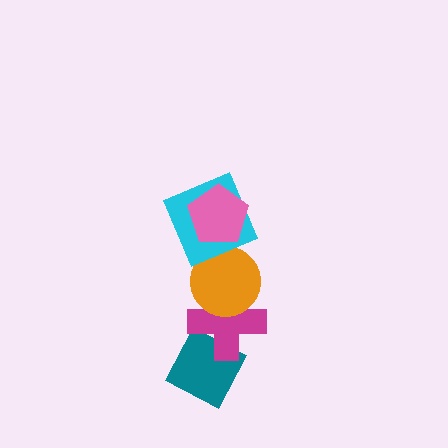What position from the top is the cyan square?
The cyan square is 2nd from the top.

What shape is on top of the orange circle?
The cyan square is on top of the orange circle.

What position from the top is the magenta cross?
The magenta cross is 4th from the top.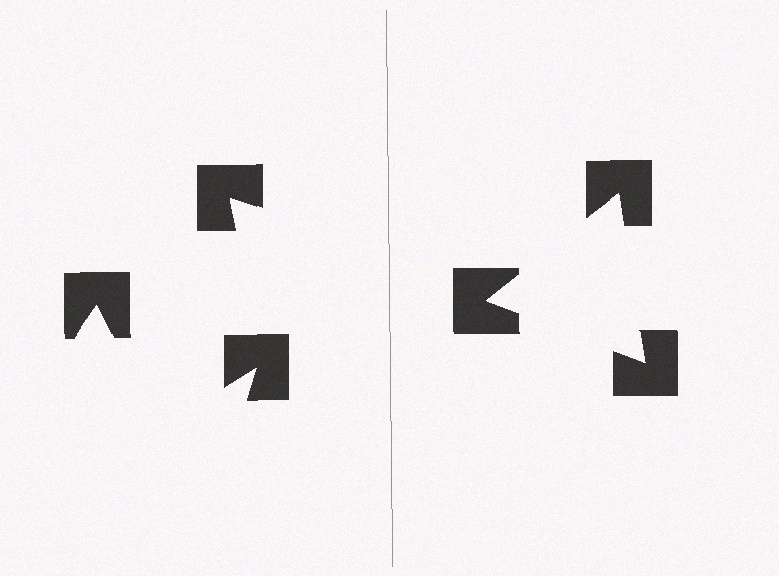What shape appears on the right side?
An illusory triangle.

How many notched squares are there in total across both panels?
6 — 3 on each side.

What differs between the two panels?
The notched squares are positioned identically on both sides; only the wedge orientations differ. On the right they align to a triangle; on the left they are misaligned.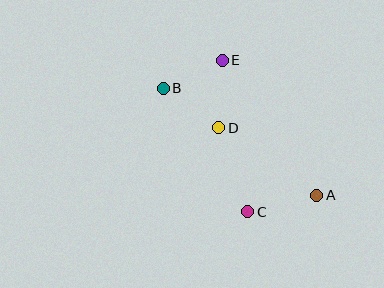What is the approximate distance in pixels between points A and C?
The distance between A and C is approximately 71 pixels.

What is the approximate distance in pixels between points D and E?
The distance between D and E is approximately 68 pixels.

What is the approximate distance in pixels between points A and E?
The distance between A and E is approximately 165 pixels.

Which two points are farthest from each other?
Points A and B are farthest from each other.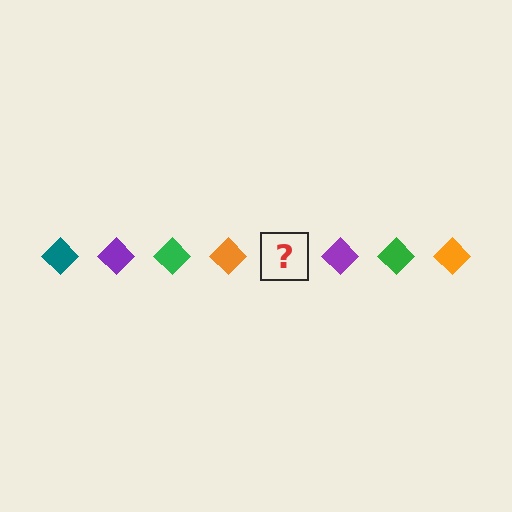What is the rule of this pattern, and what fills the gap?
The rule is that the pattern cycles through teal, purple, green, orange diamonds. The gap should be filled with a teal diamond.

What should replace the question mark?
The question mark should be replaced with a teal diamond.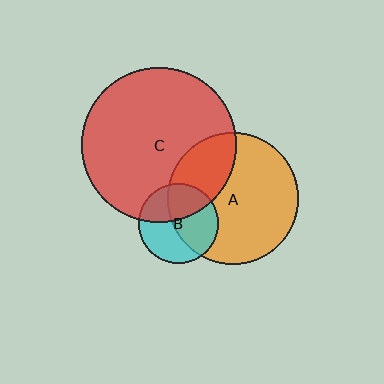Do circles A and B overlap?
Yes.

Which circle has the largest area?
Circle C (red).